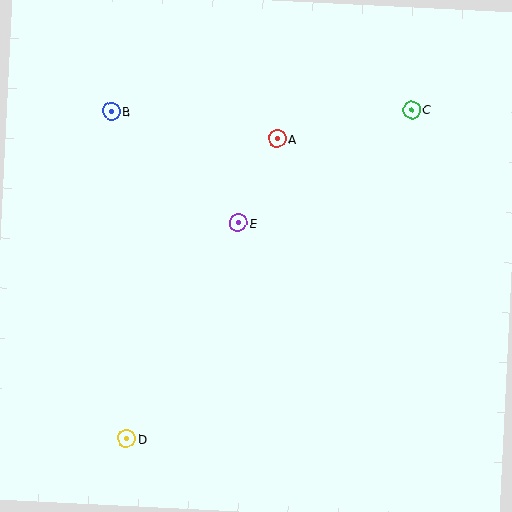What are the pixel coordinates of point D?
Point D is at (127, 439).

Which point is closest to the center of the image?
Point E at (238, 223) is closest to the center.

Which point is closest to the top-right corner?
Point C is closest to the top-right corner.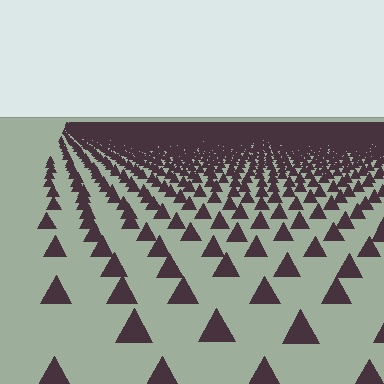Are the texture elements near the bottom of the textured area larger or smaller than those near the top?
Larger. Near the bottom, elements are closer to the viewer and appear at a bigger on-screen size.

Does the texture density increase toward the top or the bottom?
Density increases toward the top.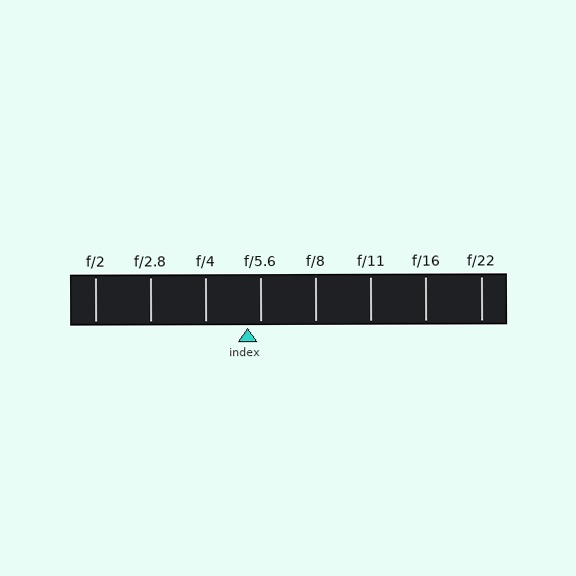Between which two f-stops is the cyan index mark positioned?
The index mark is between f/4 and f/5.6.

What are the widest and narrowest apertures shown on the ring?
The widest aperture shown is f/2 and the narrowest is f/22.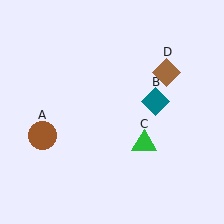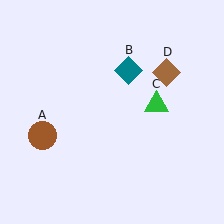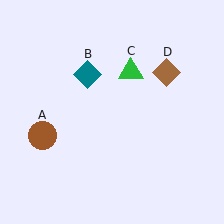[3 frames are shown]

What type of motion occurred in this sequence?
The teal diamond (object B), green triangle (object C) rotated counterclockwise around the center of the scene.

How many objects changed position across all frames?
2 objects changed position: teal diamond (object B), green triangle (object C).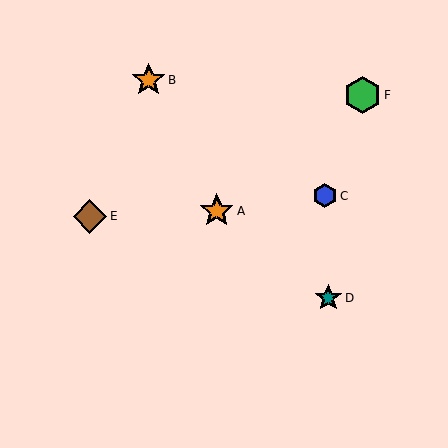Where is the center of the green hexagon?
The center of the green hexagon is at (362, 95).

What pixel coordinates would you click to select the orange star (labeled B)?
Click at (149, 80) to select the orange star B.